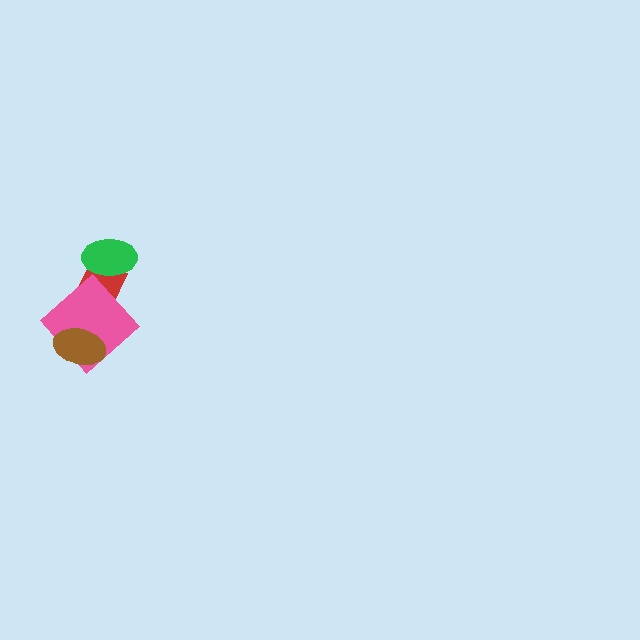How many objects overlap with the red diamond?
2 objects overlap with the red diamond.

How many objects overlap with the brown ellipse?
1 object overlaps with the brown ellipse.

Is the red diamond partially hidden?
Yes, it is partially covered by another shape.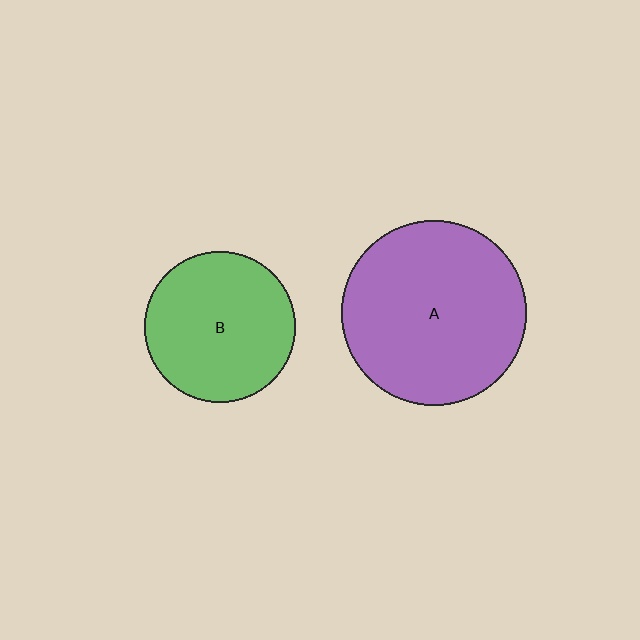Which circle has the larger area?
Circle A (purple).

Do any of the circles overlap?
No, none of the circles overlap.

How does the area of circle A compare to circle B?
Approximately 1.5 times.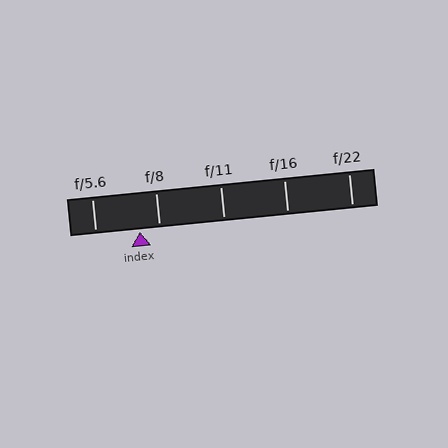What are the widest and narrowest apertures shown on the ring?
The widest aperture shown is f/5.6 and the narrowest is f/22.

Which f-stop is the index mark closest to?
The index mark is closest to f/8.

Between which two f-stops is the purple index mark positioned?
The index mark is between f/5.6 and f/8.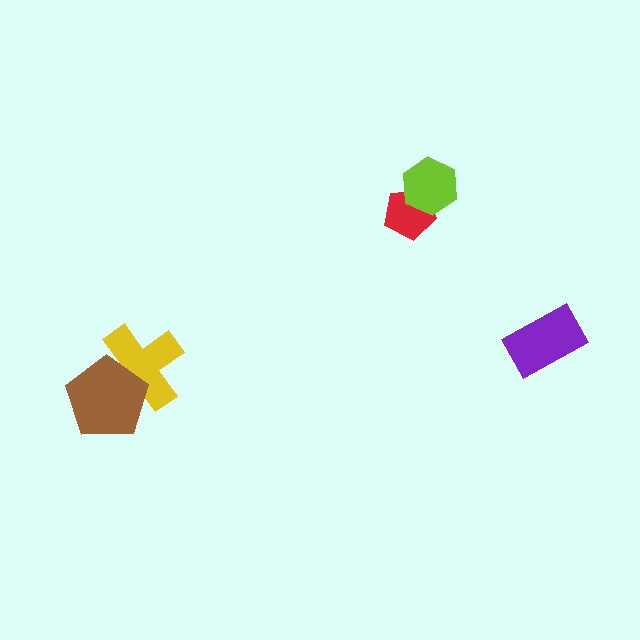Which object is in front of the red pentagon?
The lime hexagon is in front of the red pentagon.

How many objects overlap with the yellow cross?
1 object overlaps with the yellow cross.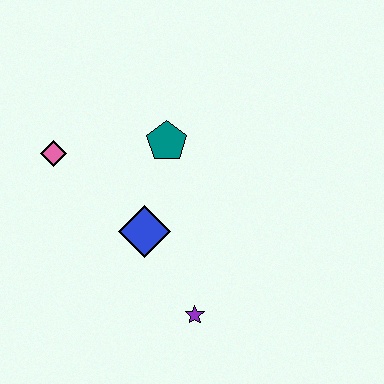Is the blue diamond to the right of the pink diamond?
Yes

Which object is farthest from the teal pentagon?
The purple star is farthest from the teal pentagon.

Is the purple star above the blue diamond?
No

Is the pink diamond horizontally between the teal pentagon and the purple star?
No